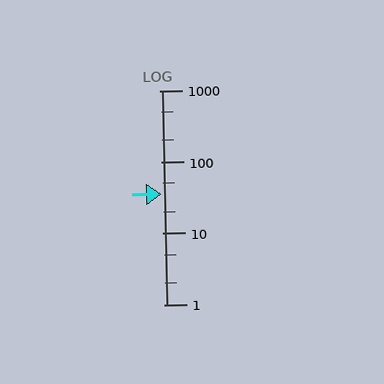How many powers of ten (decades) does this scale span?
The scale spans 3 decades, from 1 to 1000.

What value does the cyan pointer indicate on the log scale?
The pointer indicates approximately 35.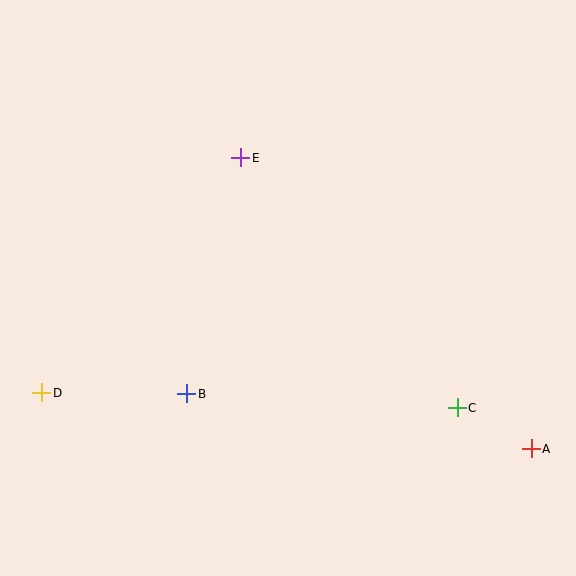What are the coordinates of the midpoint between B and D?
The midpoint between B and D is at (114, 393).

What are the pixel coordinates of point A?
Point A is at (531, 449).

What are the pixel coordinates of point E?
Point E is at (241, 158).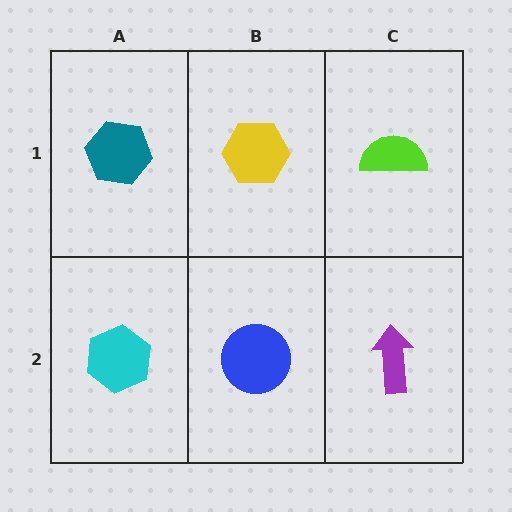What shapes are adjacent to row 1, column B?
A blue circle (row 2, column B), a teal hexagon (row 1, column A), a lime semicircle (row 1, column C).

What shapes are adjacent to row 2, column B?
A yellow hexagon (row 1, column B), a cyan hexagon (row 2, column A), a purple arrow (row 2, column C).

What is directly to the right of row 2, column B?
A purple arrow.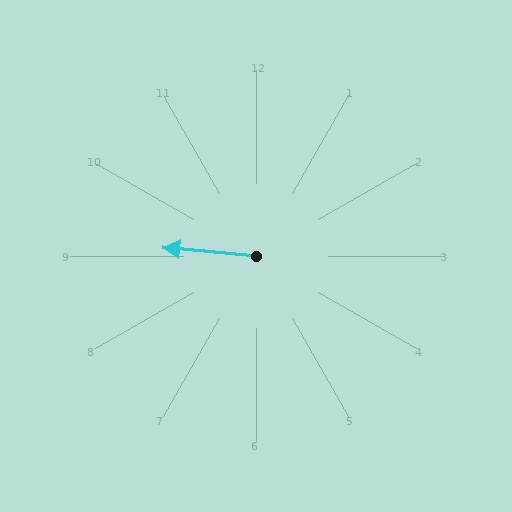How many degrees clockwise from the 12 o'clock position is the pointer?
Approximately 275 degrees.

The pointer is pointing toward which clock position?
Roughly 9 o'clock.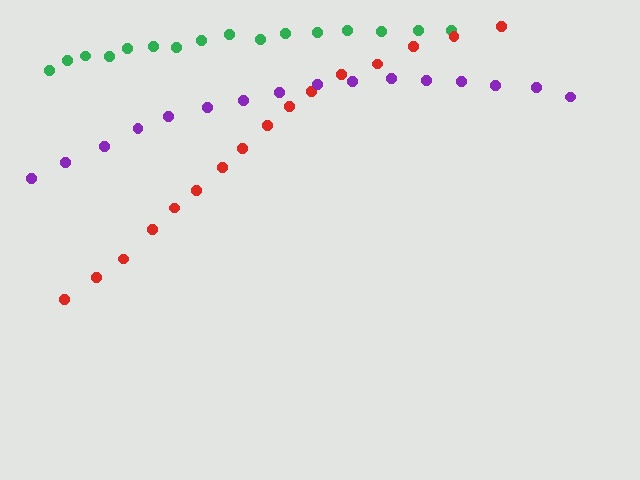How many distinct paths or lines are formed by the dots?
There are 3 distinct paths.